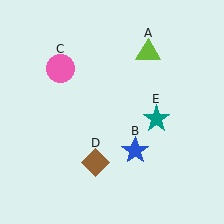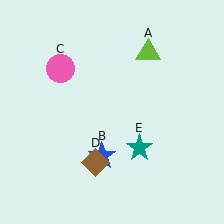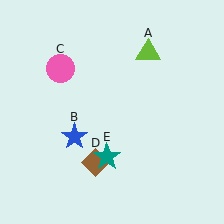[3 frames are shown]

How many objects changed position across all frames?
2 objects changed position: blue star (object B), teal star (object E).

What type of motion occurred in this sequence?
The blue star (object B), teal star (object E) rotated clockwise around the center of the scene.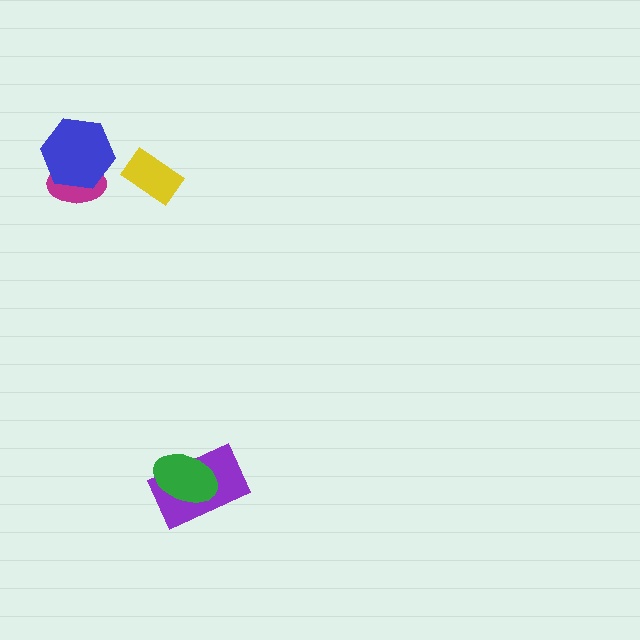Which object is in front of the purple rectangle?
The green ellipse is in front of the purple rectangle.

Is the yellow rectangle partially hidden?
No, no other shape covers it.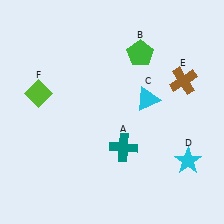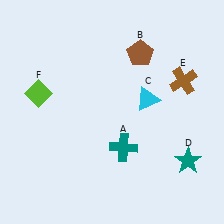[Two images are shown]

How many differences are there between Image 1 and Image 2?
There are 2 differences between the two images.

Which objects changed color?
B changed from green to brown. D changed from cyan to teal.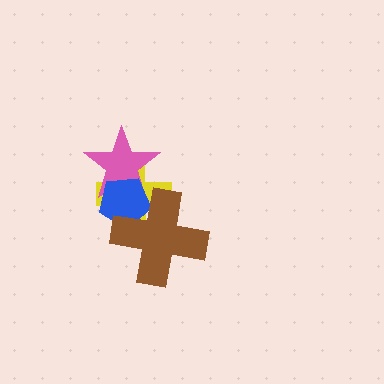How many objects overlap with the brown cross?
2 objects overlap with the brown cross.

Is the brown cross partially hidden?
No, no other shape covers it.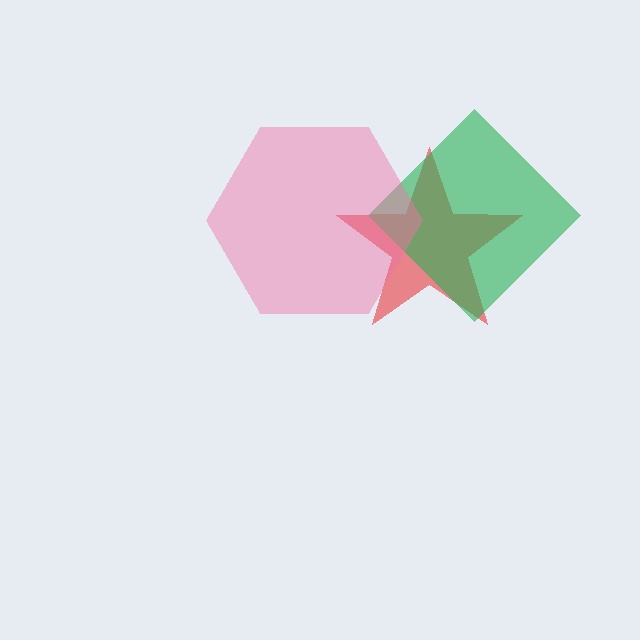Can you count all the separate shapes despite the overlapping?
Yes, there are 3 separate shapes.